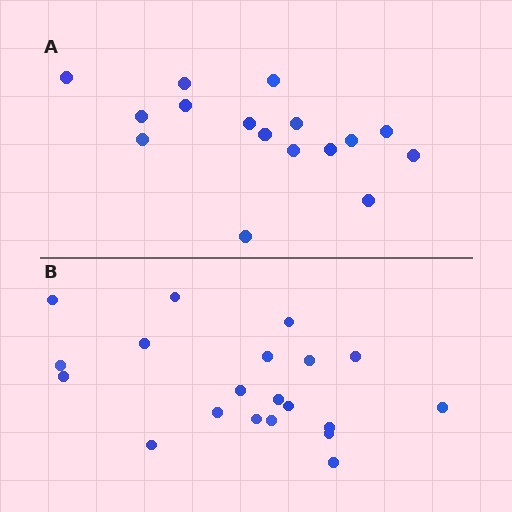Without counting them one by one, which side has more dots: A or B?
Region B (the bottom region) has more dots.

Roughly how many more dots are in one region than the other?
Region B has about 4 more dots than region A.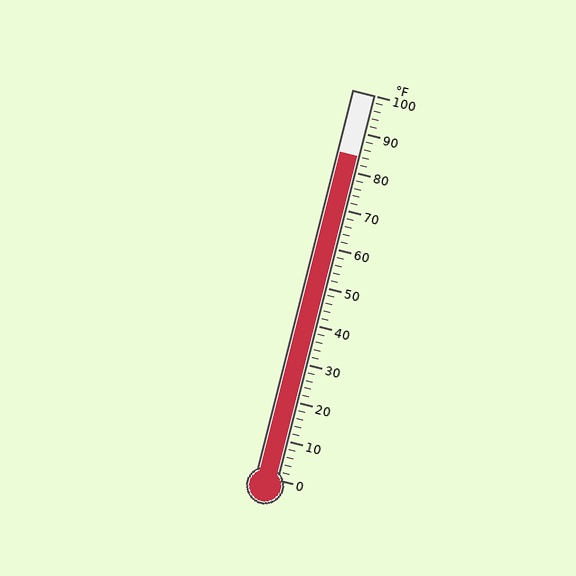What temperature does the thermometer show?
The thermometer shows approximately 84°F.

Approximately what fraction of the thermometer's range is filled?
The thermometer is filled to approximately 85% of its range.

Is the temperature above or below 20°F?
The temperature is above 20°F.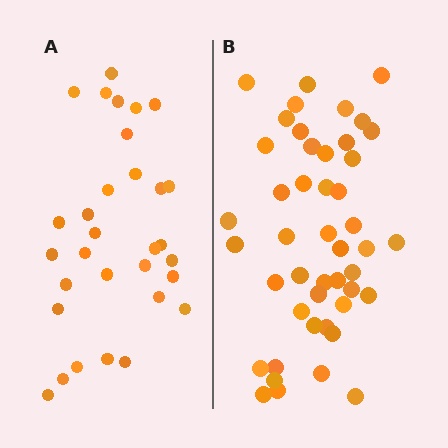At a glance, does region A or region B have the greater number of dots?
Region B (the right region) has more dots.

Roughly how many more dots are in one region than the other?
Region B has approximately 15 more dots than region A.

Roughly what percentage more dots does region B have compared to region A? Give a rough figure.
About 50% more.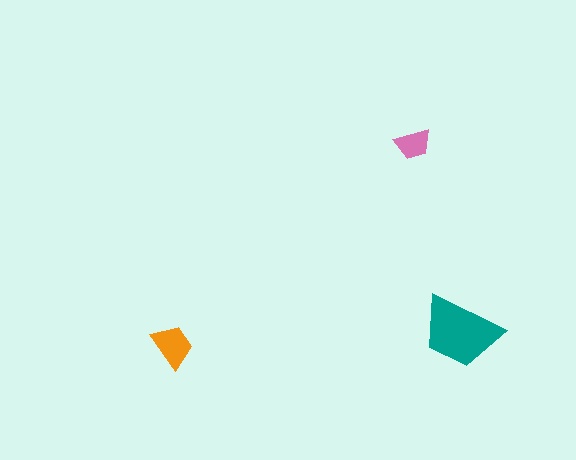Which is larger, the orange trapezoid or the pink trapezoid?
The orange one.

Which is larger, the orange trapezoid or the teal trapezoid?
The teal one.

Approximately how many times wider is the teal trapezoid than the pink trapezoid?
About 2 times wider.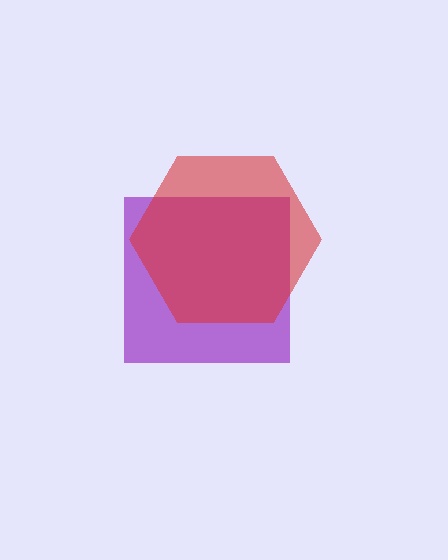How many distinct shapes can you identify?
There are 2 distinct shapes: a purple square, a red hexagon.